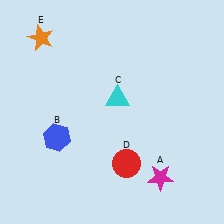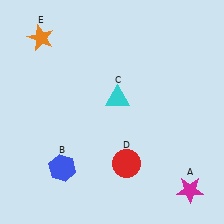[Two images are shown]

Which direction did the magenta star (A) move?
The magenta star (A) moved right.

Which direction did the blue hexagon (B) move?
The blue hexagon (B) moved down.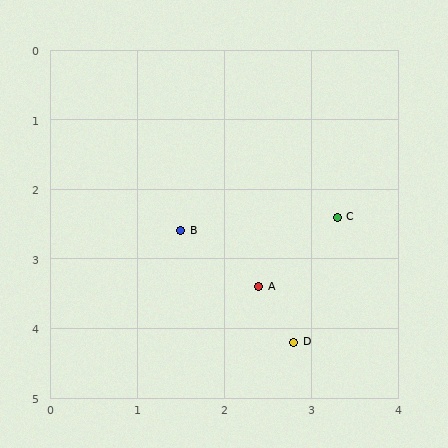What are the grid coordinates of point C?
Point C is at approximately (3.3, 2.4).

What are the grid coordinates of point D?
Point D is at approximately (2.8, 4.2).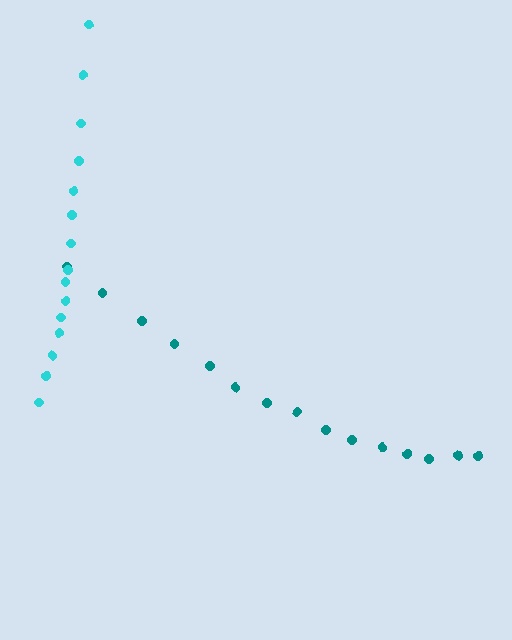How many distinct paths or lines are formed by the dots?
There are 2 distinct paths.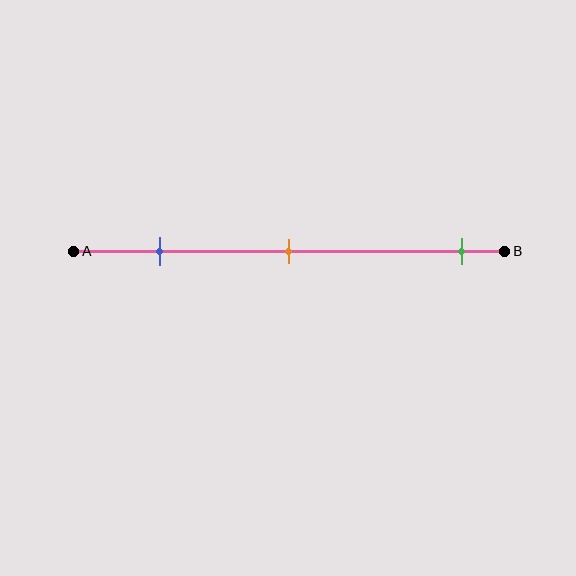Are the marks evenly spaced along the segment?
No, the marks are not evenly spaced.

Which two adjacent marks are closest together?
The blue and orange marks are the closest adjacent pair.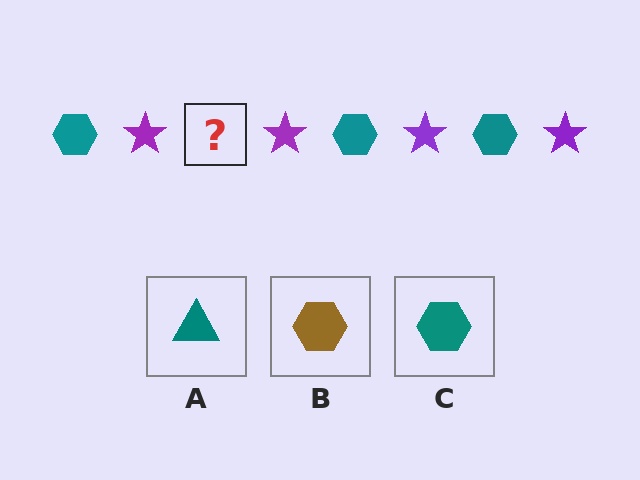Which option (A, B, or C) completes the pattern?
C.